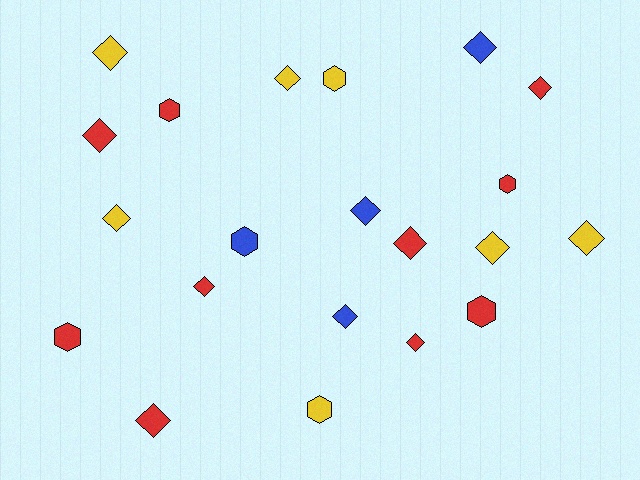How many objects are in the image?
There are 21 objects.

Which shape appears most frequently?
Diamond, with 14 objects.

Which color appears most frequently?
Red, with 10 objects.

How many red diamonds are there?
There are 6 red diamonds.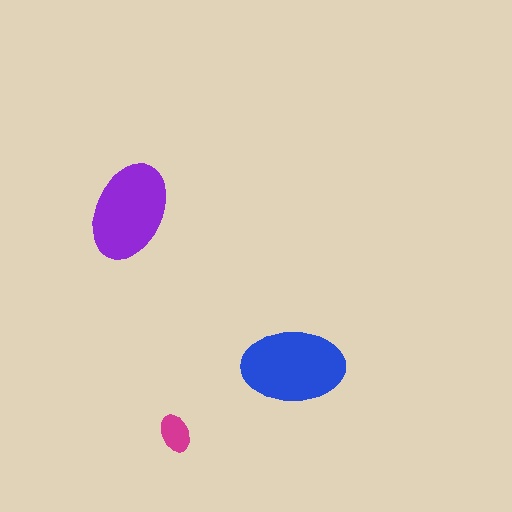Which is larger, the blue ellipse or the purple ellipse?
The blue one.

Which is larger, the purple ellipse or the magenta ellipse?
The purple one.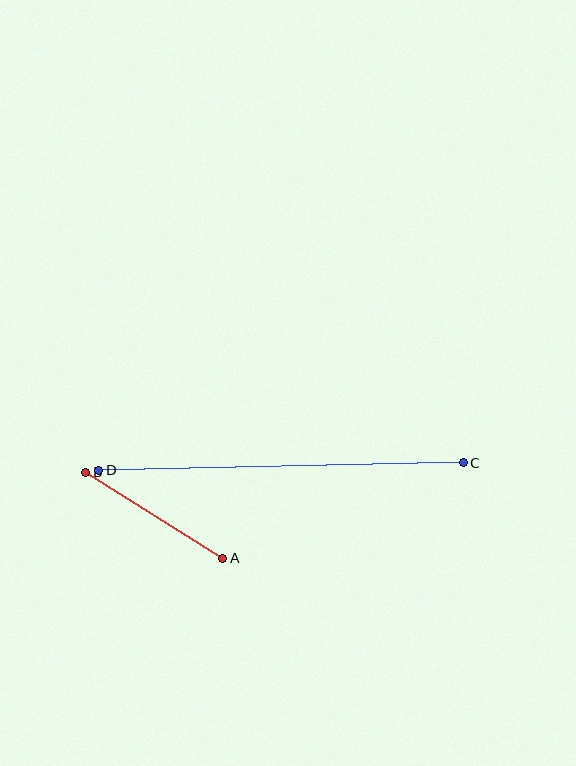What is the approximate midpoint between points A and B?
The midpoint is at approximately (154, 515) pixels.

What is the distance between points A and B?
The distance is approximately 162 pixels.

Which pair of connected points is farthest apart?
Points C and D are farthest apart.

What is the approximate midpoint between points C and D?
The midpoint is at approximately (281, 467) pixels.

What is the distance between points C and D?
The distance is approximately 365 pixels.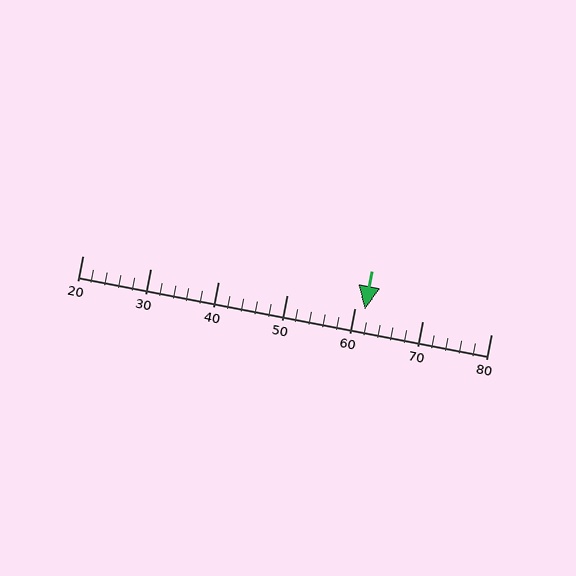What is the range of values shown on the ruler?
The ruler shows values from 20 to 80.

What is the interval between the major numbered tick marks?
The major tick marks are spaced 10 units apart.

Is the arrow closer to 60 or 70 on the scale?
The arrow is closer to 60.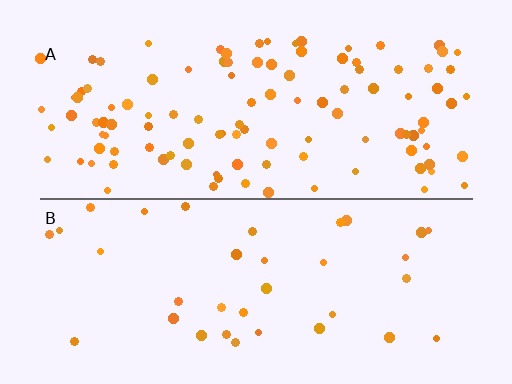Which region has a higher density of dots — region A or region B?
A (the top).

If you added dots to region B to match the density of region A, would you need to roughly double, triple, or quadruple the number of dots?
Approximately triple.